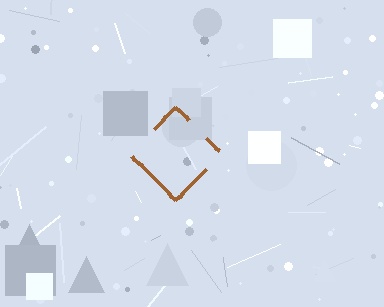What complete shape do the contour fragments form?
The contour fragments form a diamond.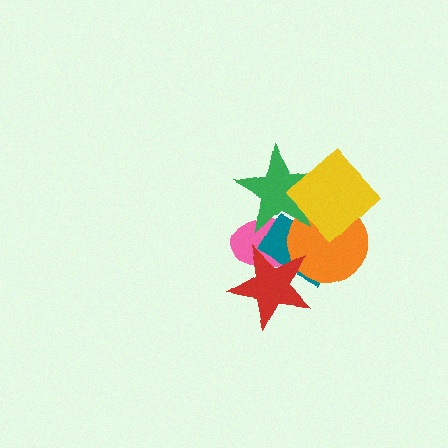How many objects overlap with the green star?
4 objects overlap with the green star.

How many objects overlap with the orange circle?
5 objects overlap with the orange circle.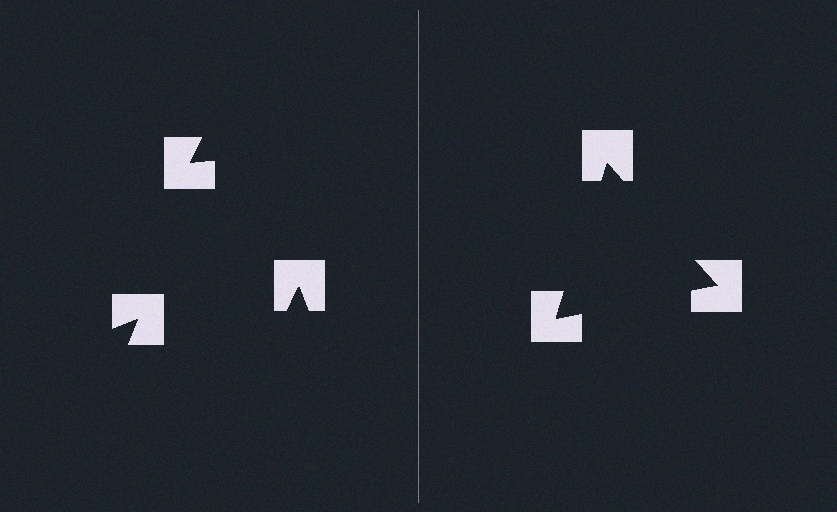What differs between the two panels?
The notched squares are positioned identically on both sides; only the wedge orientations differ. On the right they align to a triangle; on the left they are misaligned.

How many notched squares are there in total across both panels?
6 — 3 on each side.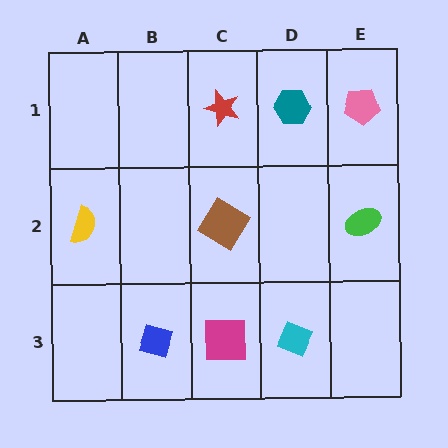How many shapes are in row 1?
3 shapes.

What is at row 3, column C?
A magenta square.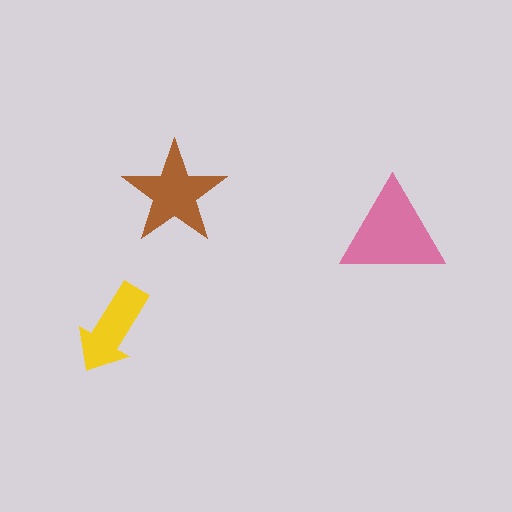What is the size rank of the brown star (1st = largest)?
2nd.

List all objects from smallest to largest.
The yellow arrow, the brown star, the pink triangle.